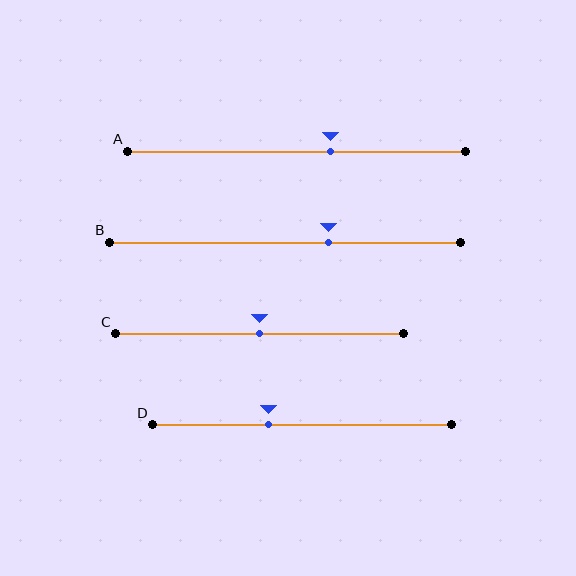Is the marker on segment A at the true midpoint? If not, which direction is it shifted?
No, the marker on segment A is shifted to the right by about 10% of the segment length.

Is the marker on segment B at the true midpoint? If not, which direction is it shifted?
No, the marker on segment B is shifted to the right by about 12% of the segment length.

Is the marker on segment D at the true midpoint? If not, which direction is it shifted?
No, the marker on segment D is shifted to the left by about 11% of the segment length.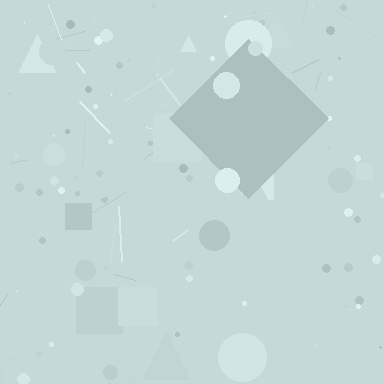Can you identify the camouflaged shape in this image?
The camouflaged shape is a diamond.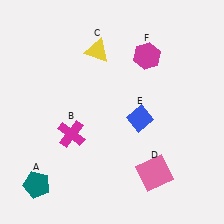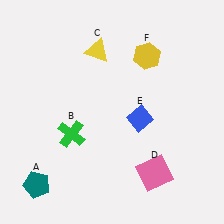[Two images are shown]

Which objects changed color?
B changed from magenta to green. F changed from magenta to yellow.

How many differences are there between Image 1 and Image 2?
There are 2 differences between the two images.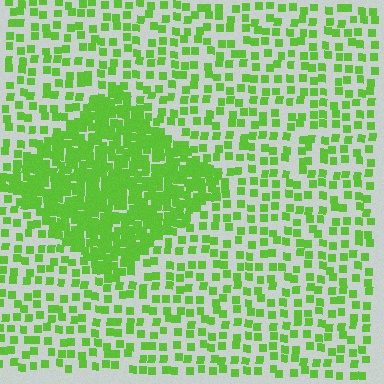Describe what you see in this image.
The image contains small lime elements arranged at two different densities. A diamond-shaped region is visible where the elements are more densely packed than the surrounding area.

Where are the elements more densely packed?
The elements are more densely packed inside the diamond boundary.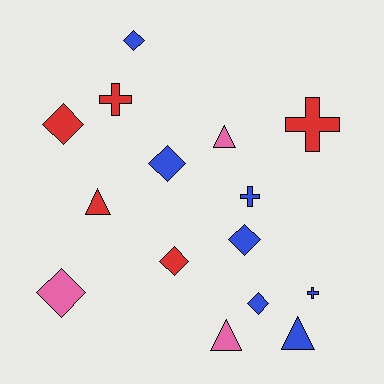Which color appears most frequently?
Blue, with 7 objects.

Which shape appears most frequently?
Diamond, with 7 objects.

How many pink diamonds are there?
There is 1 pink diamond.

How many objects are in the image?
There are 15 objects.